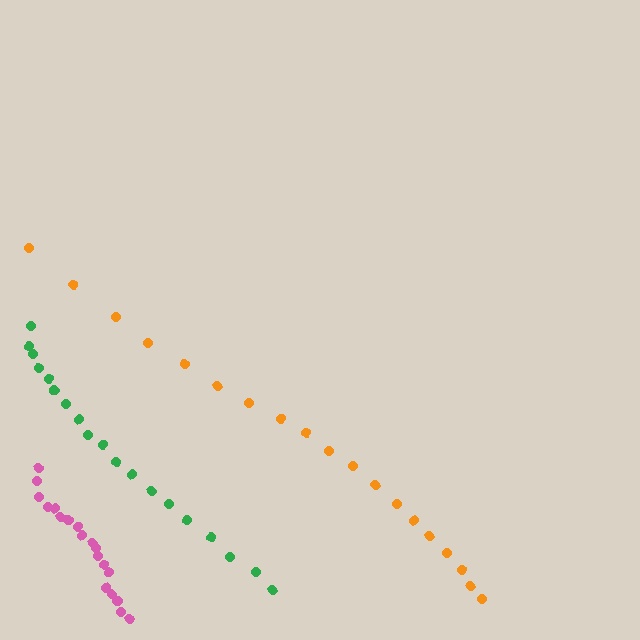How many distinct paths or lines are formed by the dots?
There are 3 distinct paths.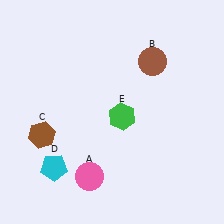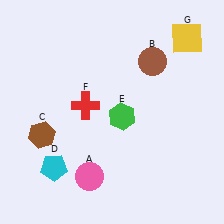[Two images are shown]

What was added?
A red cross (F), a yellow square (G) were added in Image 2.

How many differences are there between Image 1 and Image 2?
There are 2 differences between the two images.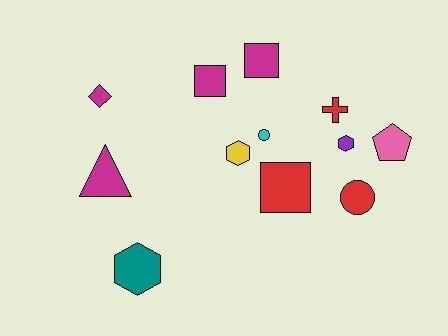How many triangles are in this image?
There is 1 triangle.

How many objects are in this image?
There are 12 objects.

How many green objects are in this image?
There are no green objects.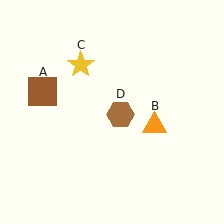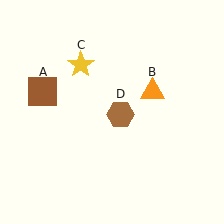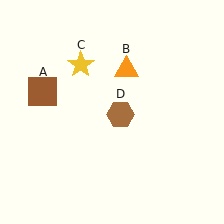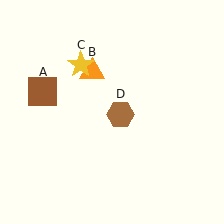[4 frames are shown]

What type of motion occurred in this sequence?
The orange triangle (object B) rotated counterclockwise around the center of the scene.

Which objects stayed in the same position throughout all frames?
Brown square (object A) and yellow star (object C) and brown hexagon (object D) remained stationary.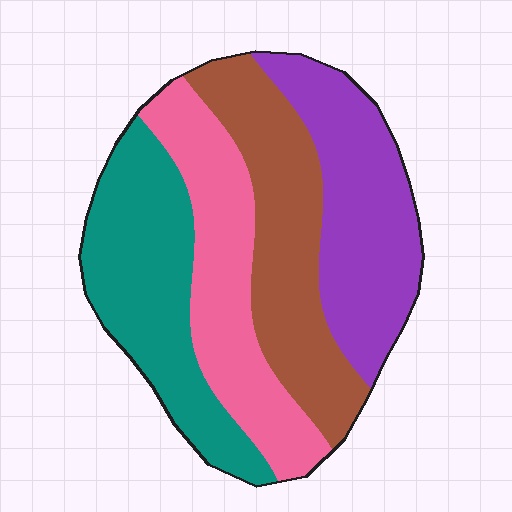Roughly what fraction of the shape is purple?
Purple covers 25% of the shape.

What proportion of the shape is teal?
Teal takes up between a sixth and a third of the shape.